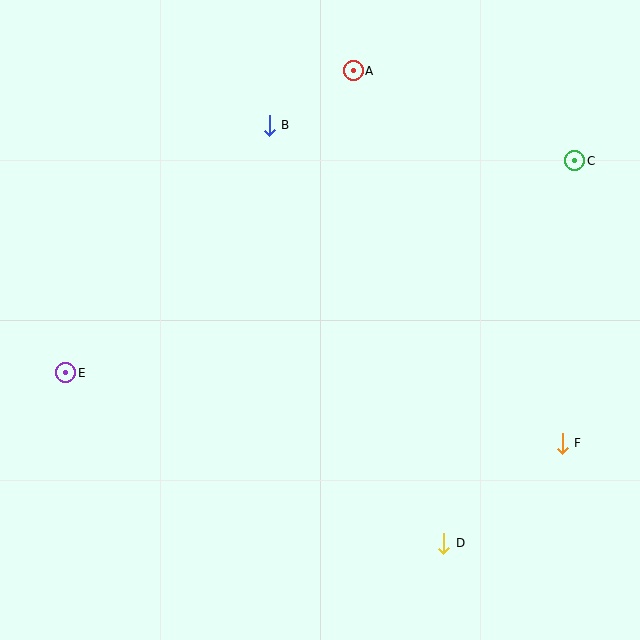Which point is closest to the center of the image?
Point B at (269, 125) is closest to the center.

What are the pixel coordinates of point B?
Point B is at (269, 125).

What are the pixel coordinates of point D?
Point D is at (444, 543).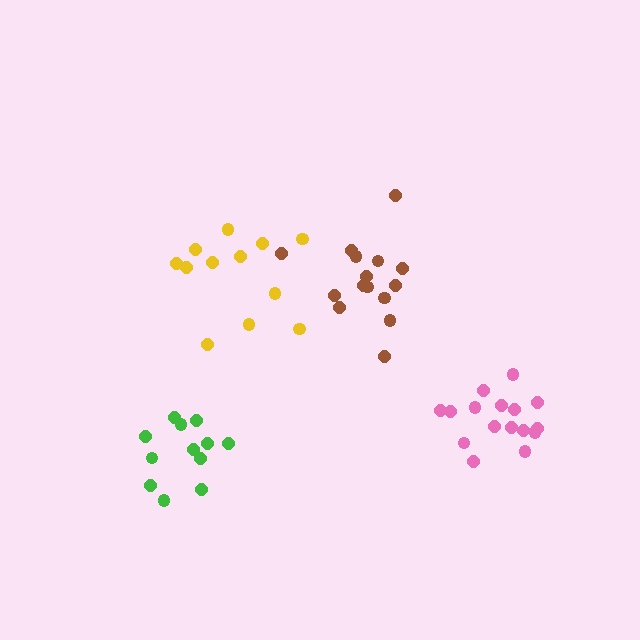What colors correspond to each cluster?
The clusters are colored: green, yellow, brown, pink.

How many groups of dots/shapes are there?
There are 4 groups.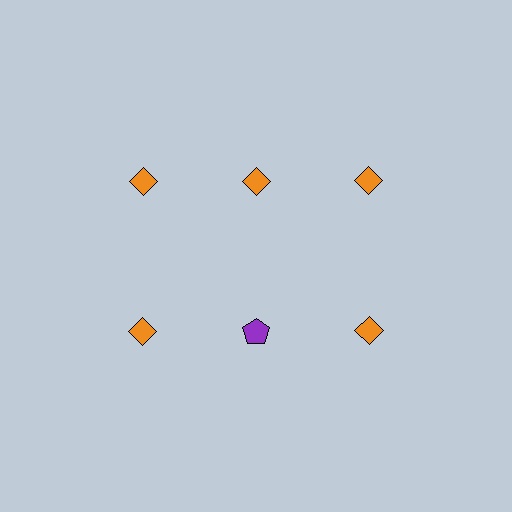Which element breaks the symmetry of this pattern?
The purple pentagon in the second row, second from left column breaks the symmetry. All other shapes are orange diamonds.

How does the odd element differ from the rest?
It differs in both color (purple instead of orange) and shape (pentagon instead of diamond).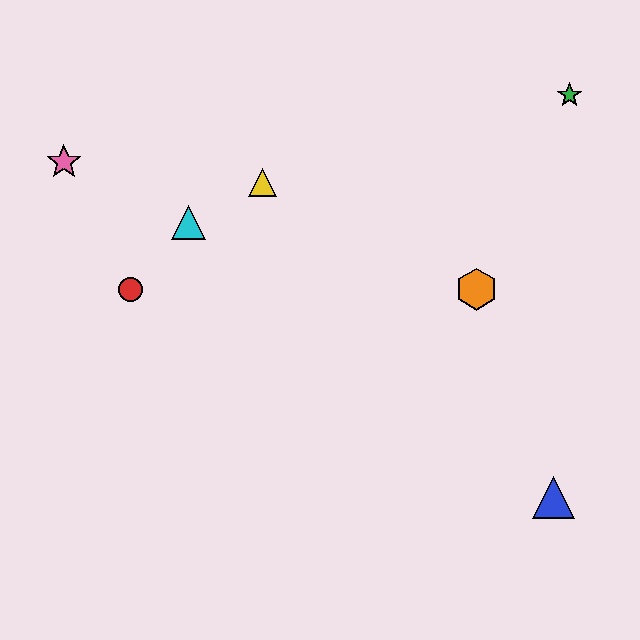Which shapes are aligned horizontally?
The red circle, the purple hexagon, the orange hexagon are aligned horizontally.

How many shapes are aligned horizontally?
3 shapes (the red circle, the purple hexagon, the orange hexagon) are aligned horizontally.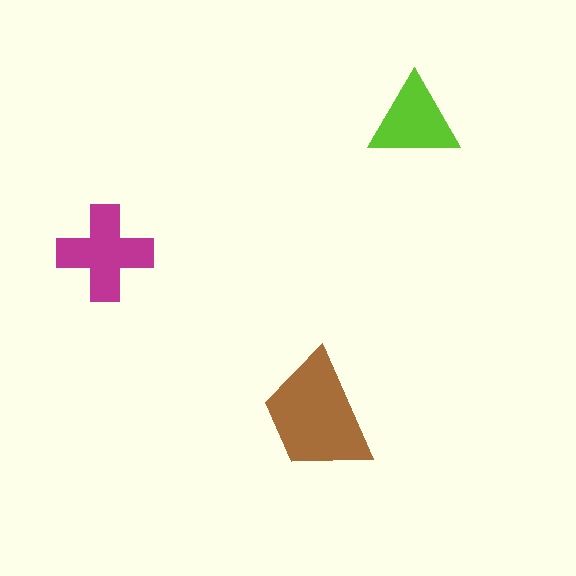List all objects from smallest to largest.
The lime triangle, the magenta cross, the brown trapezoid.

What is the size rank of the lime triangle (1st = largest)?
3rd.